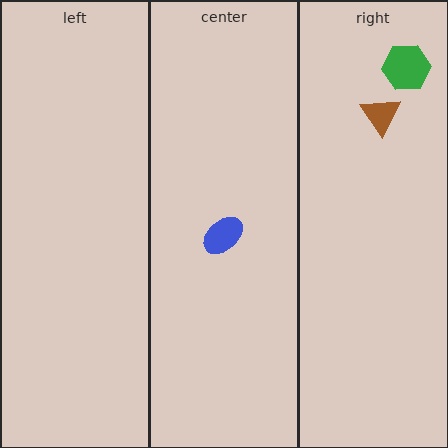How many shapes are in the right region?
2.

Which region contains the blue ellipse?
The center region.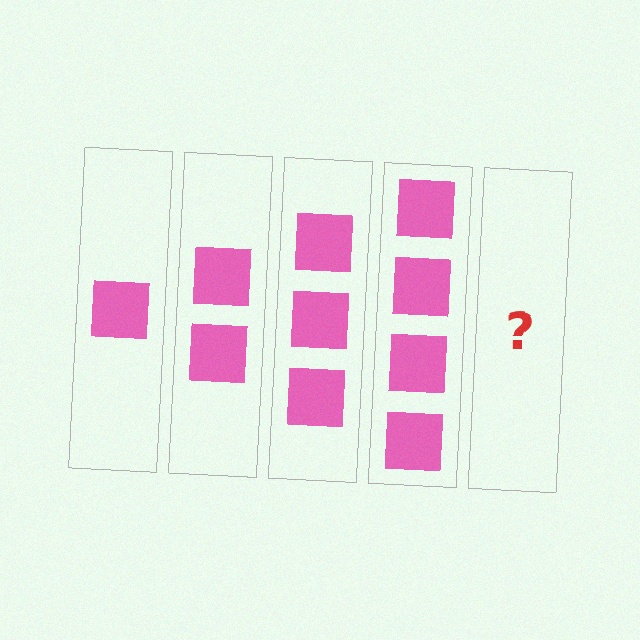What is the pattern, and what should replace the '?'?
The pattern is that each step adds one more square. The '?' should be 5 squares.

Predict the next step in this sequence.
The next step is 5 squares.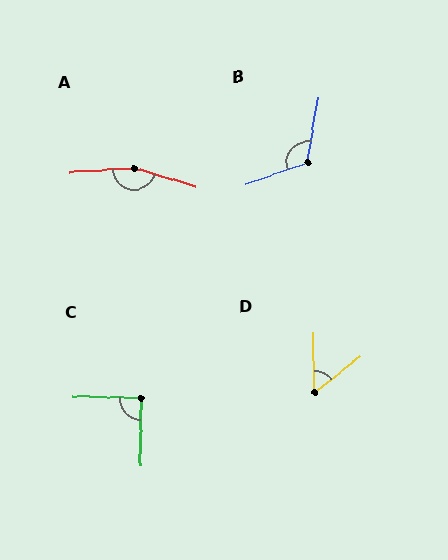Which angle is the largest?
A, at approximately 159 degrees.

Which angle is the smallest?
D, at approximately 53 degrees.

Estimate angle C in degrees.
Approximately 91 degrees.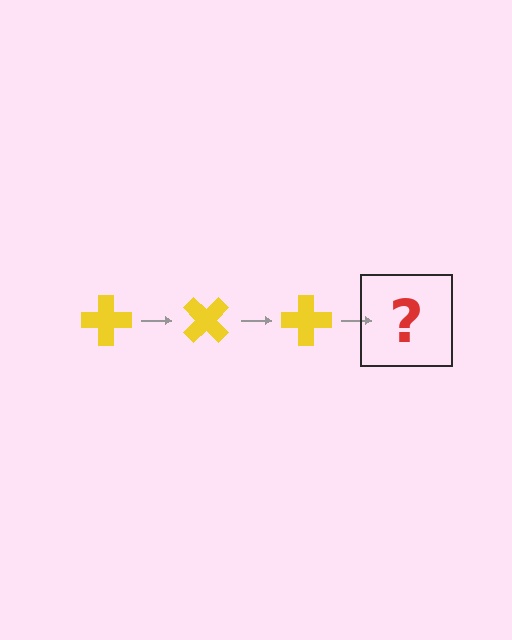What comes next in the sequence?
The next element should be a yellow cross rotated 135 degrees.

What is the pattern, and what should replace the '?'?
The pattern is that the cross rotates 45 degrees each step. The '?' should be a yellow cross rotated 135 degrees.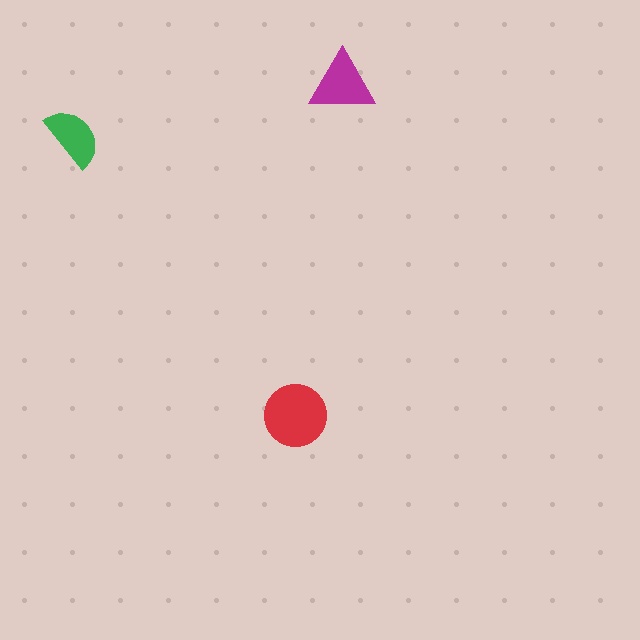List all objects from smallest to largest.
The green semicircle, the magenta triangle, the red circle.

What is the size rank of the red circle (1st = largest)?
1st.